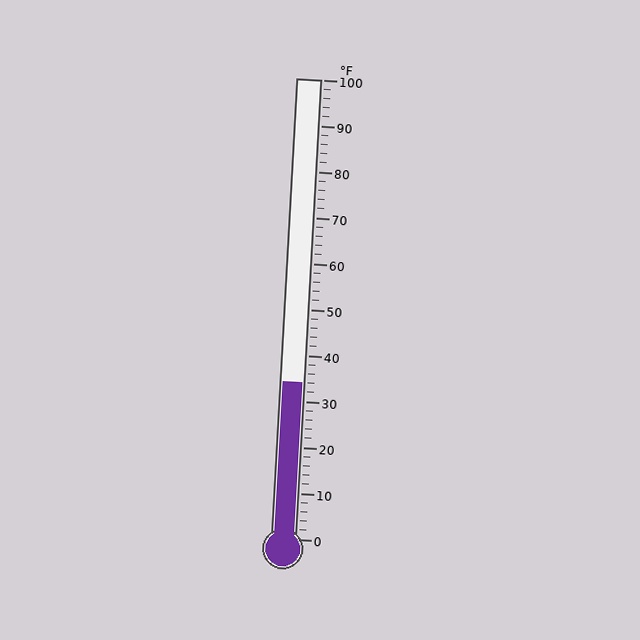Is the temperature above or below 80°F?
The temperature is below 80°F.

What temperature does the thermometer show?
The thermometer shows approximately 34°F.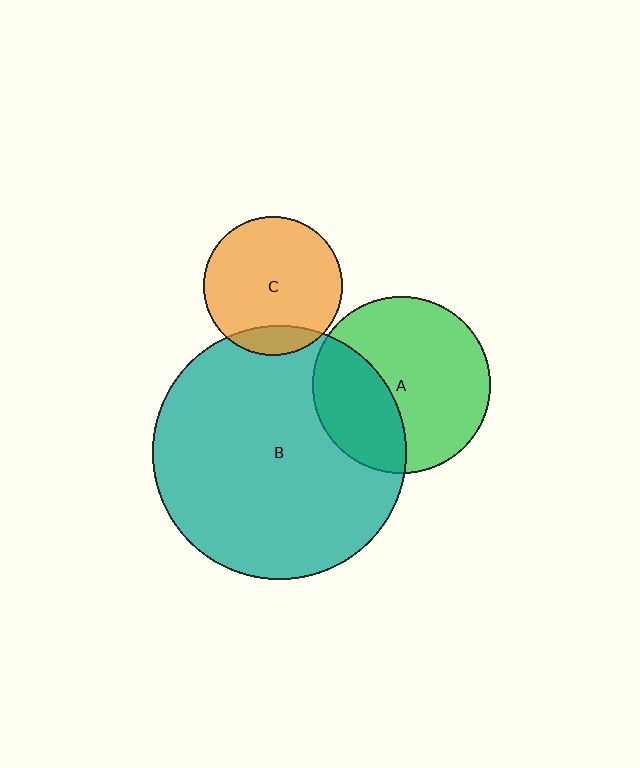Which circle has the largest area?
Circle B (teal).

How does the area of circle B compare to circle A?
Approximately 2.0 times.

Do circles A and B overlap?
Yes.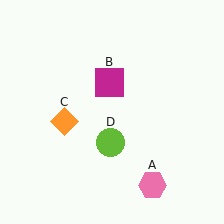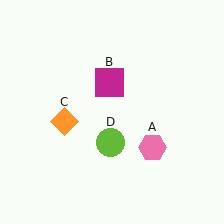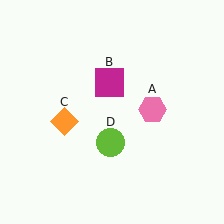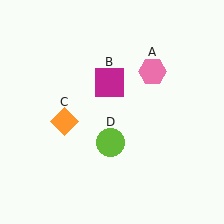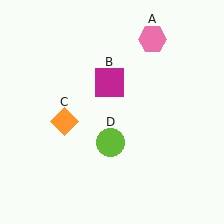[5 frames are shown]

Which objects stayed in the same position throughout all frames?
Magenta square (object B) and orange diamond (object C) and lime circle (object D) remained stationary.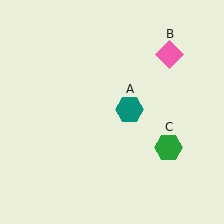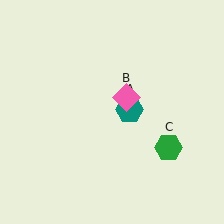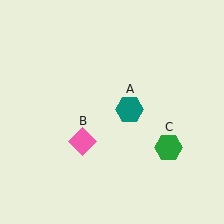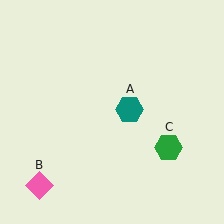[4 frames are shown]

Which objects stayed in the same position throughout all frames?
Teal hexagon (object A) and green hexagon (object C) remained stationary.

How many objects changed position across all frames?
1 object changed position: pink diamond (object B).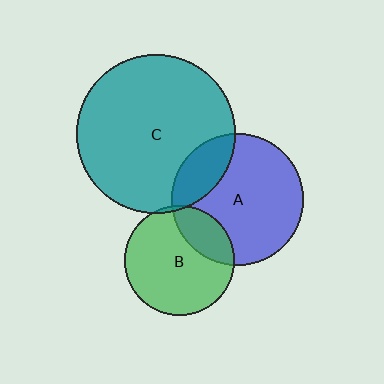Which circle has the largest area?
Circle C (teal).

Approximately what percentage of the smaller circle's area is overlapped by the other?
Approximately 5%.